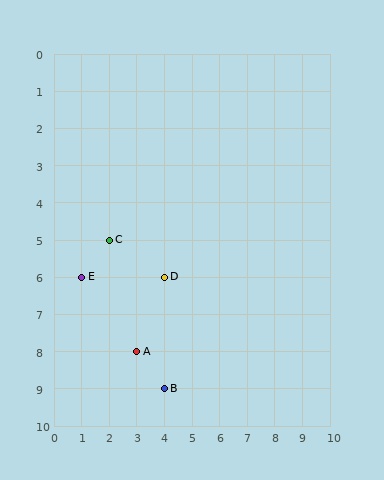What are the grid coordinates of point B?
Point B is at grid coordinates (4, 9).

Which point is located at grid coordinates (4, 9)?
Point B is at (4, 9).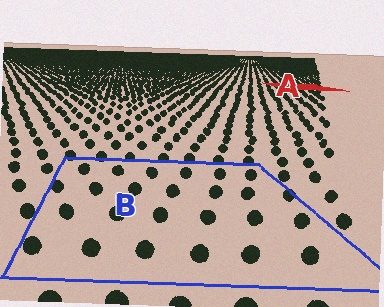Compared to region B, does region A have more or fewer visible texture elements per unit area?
Region A has more texture elements per unit area — they are packed more densely because it is farther away.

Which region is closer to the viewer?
Region B is closer. The texture elements there are larger and more spread out.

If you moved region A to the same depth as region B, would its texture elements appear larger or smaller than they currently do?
They would appear larger. At a closer depth, the same texture elements are projected at a bigger on-screen size.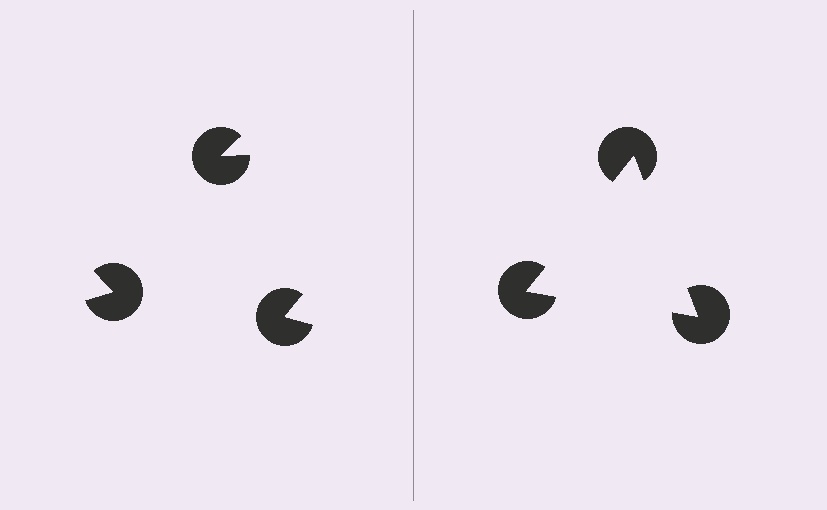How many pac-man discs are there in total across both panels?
6 — 3 on each side.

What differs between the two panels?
The pac-man discs are positioned identically on both sides; only the wedge orientations differ. On the right they align to a triangle; on the left they are misaligned.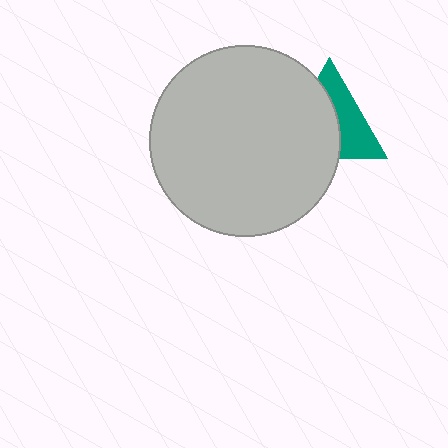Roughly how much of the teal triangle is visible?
A small part of it is visible (roughly 45%).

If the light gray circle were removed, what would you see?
You would see the complete teal triangle.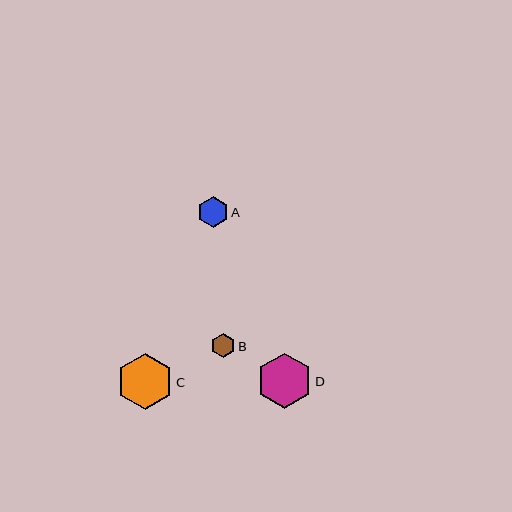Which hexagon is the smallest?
Hexagon B is the smallest with a size of approximately 24 pixels.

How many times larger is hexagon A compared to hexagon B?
Hexagon A is approximately 1.2 times the size of hexagon B.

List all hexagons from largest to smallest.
From largest to smallest: C, D, A, B.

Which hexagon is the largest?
Hexagon C is the largest with a size of approximately 56 pixels.